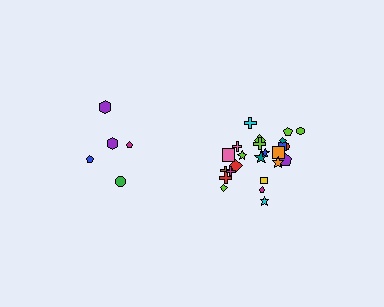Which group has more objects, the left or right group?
The right group.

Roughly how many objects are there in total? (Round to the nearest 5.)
Roughly 30 objects in total.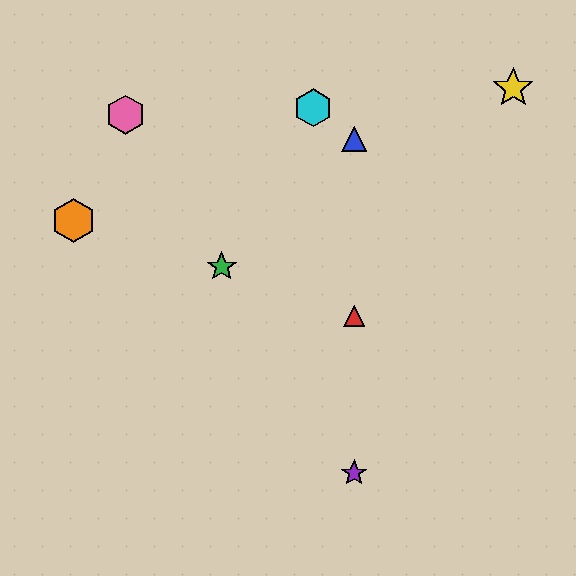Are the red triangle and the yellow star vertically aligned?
No, the red triangle is at x≈354 and the yellow star is at x≈513.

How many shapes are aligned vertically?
3 shapes (the red triangle, the blue triangle, the purple star) are aligned vertically.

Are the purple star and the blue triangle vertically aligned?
Yes, both are at x≈354.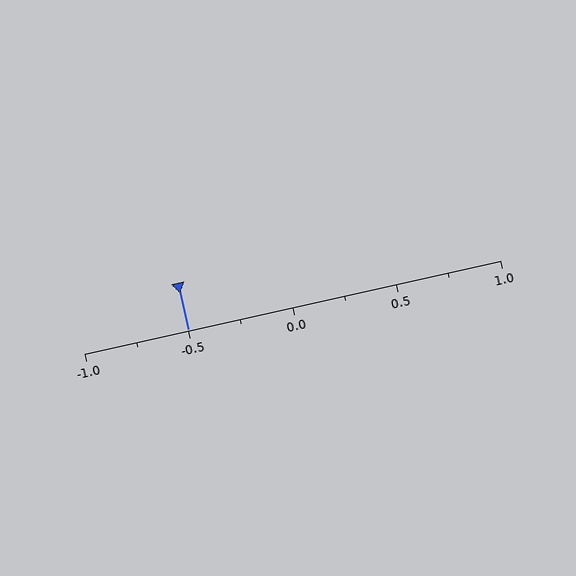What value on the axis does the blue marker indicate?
The marker indicates approximately -0.5.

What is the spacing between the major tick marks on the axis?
The major ticks are spaced 0.5 apart.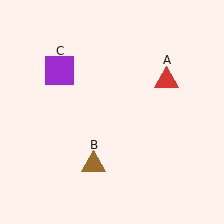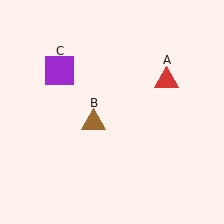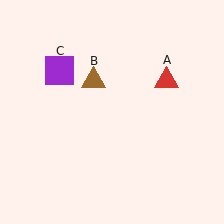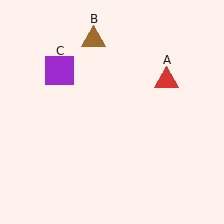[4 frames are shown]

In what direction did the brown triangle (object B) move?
The brown triangle (object B) moved up.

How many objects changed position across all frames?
1 object changed position: brown triangle (object B).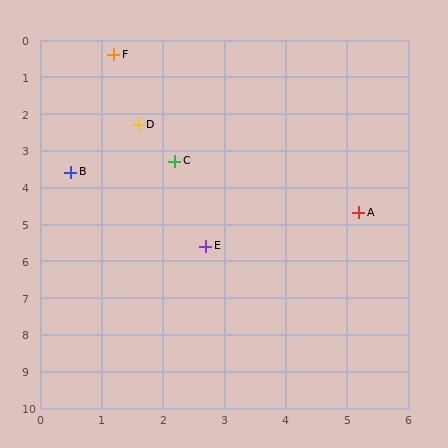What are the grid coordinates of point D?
Point D is at approximately (1.6, 2.3).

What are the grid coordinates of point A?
Point A is at approximately (5.2, 4.7).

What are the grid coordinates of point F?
Point F is at approximately (1.2, 0.4).